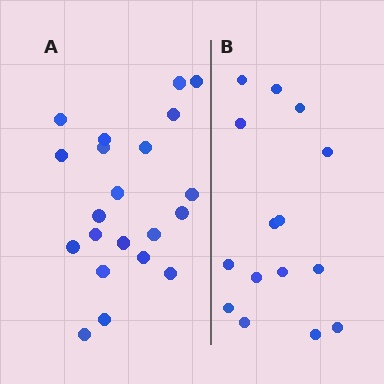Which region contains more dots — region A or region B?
Region A (the left region) has more dots.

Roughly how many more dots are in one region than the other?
Region A has about 6 more dots than region B.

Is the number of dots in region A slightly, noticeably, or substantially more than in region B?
Region A has noticeably more, but not dramatically so. The ratio is roughly 1.4 to 1.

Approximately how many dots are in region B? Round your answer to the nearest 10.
About 20 dots. (The exact count is 15, which rounds to 20.)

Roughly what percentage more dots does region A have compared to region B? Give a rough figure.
About 40% more.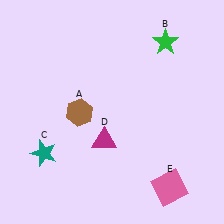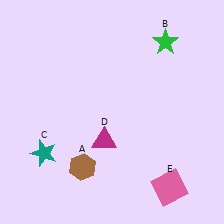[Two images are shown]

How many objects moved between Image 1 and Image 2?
1 object moved between the two images.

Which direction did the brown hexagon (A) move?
The brown hexagon (A) moved down.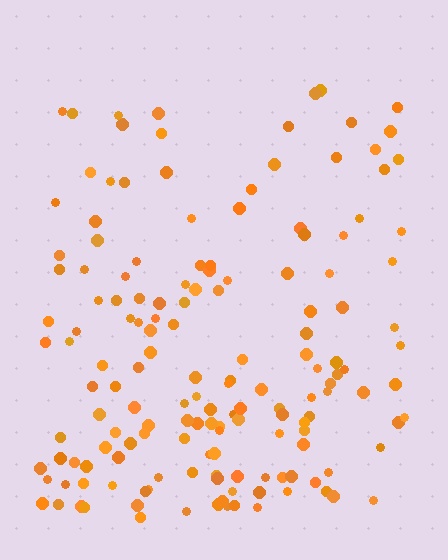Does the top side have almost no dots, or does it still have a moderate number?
Still a moderate number, just noticeably fewer than the bottom.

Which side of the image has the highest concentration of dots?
The bottom.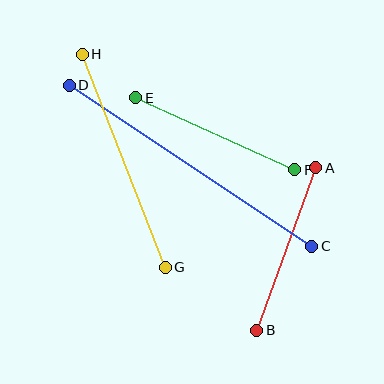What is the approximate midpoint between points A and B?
The midpoint is at approximately (286, 249) pixels.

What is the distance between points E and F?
The distance is approximately 174 pixels.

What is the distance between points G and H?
The distance is approximately 229 pixels.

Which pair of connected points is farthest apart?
Points C and D are farthest apart.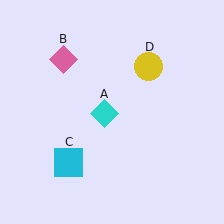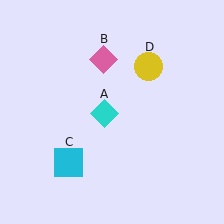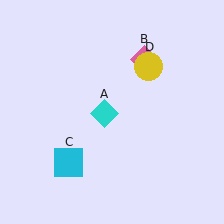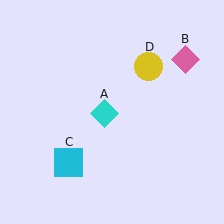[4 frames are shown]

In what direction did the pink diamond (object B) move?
The pink diamond (object B) moved right.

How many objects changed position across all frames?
1 object changed position: pink diamond (object B).